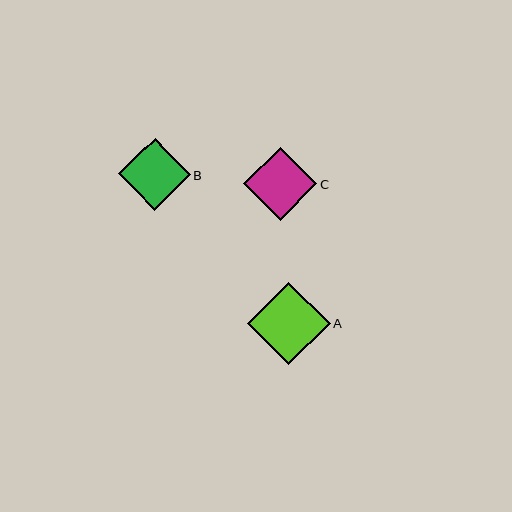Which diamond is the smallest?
Diamond B is the smallest with a size of approximately 72 pixels.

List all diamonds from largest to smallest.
From largest to smallest: A, C, B.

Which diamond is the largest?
Diamond A is the largest with a size of approximately 82 pixels.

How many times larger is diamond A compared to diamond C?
Diamond A is approximately 1.1 times the size of diamond C.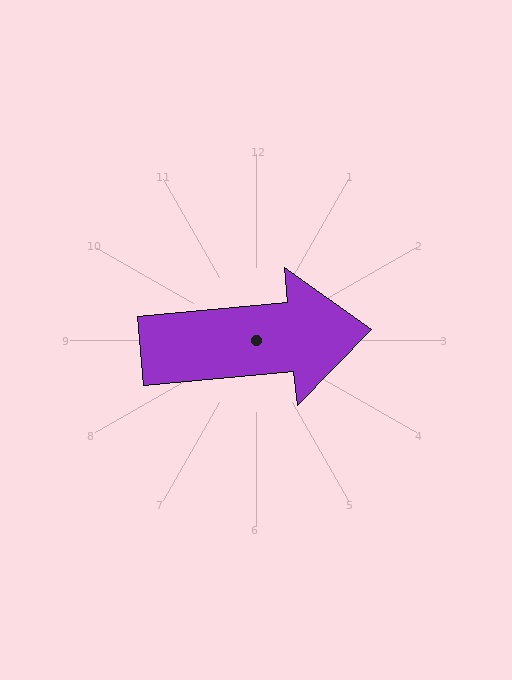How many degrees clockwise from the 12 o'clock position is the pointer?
Approximately 85 degrees.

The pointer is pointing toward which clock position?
Roughly 3 o'clock.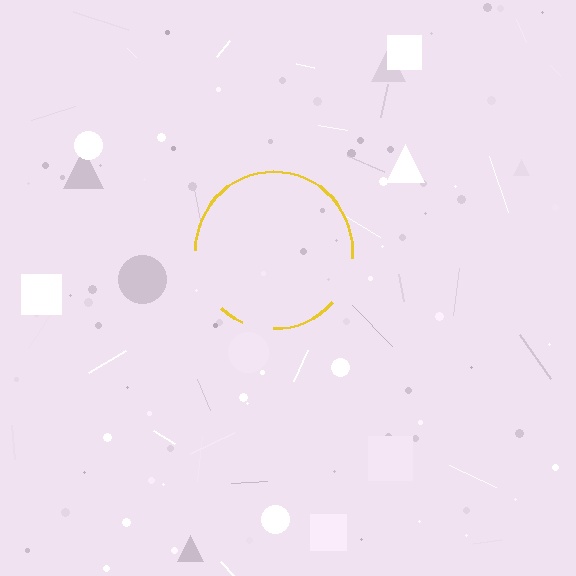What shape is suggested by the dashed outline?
The dashed outline suggests a circle.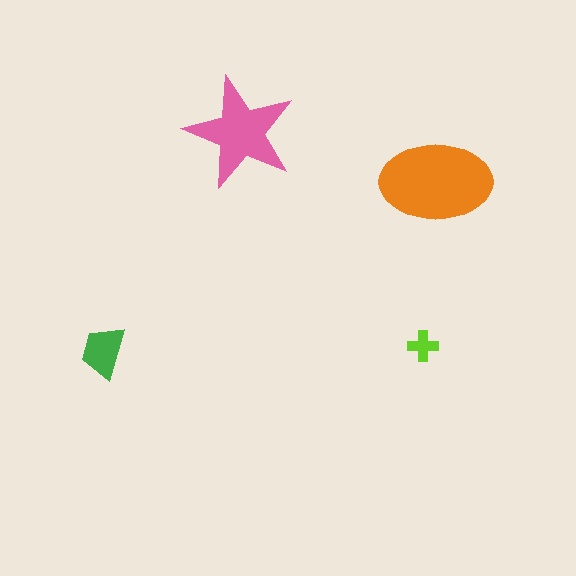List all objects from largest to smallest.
The orange ellipse, the pink star, the green trapezoid, the lime cross.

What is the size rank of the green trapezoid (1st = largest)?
3rd.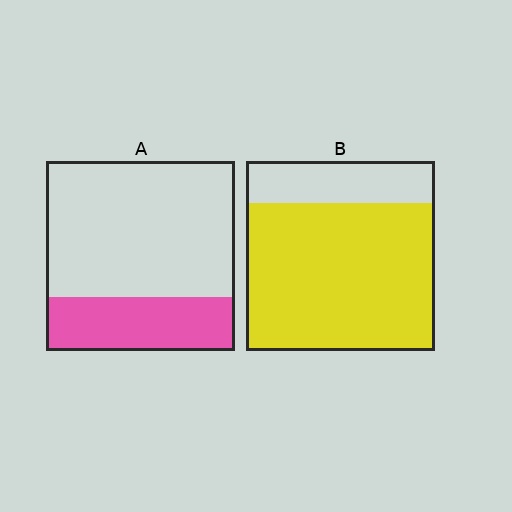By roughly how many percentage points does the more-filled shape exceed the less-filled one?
By roughly 50 percentage points (B over A).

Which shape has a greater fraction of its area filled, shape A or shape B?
Shape B.